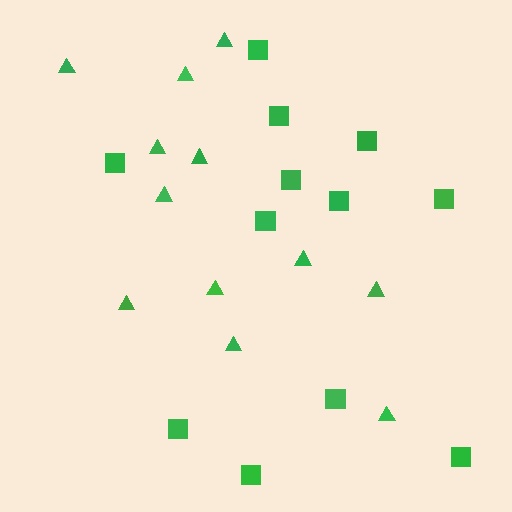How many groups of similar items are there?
There are 2 groups: one group of squares (12) and one group of triangles (12).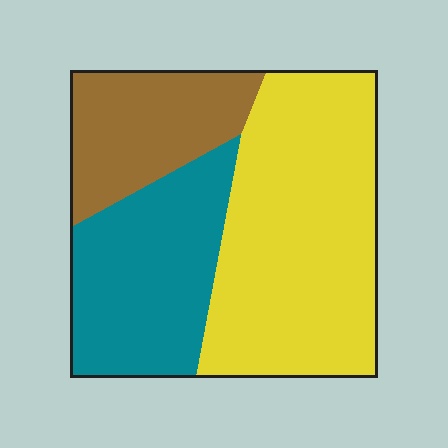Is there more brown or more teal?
Teal.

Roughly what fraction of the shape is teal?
Teal takes up about one third (1/3) of the shape.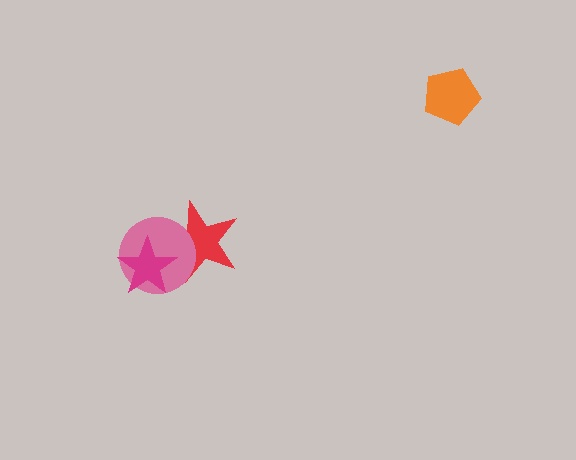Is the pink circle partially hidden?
Yes, it is partially covered by another shape.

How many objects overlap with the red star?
2 objects overlap with the red star.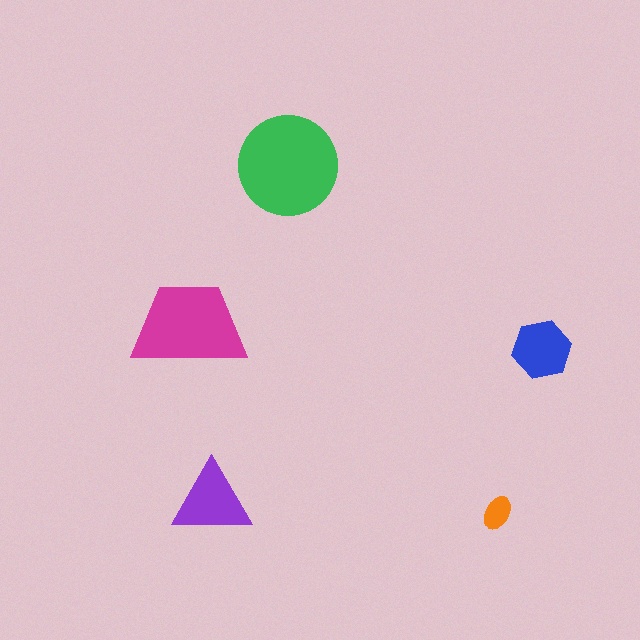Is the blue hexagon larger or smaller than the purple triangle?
Smaller.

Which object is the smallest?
The orange ellipse.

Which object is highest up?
The green circle is topmost.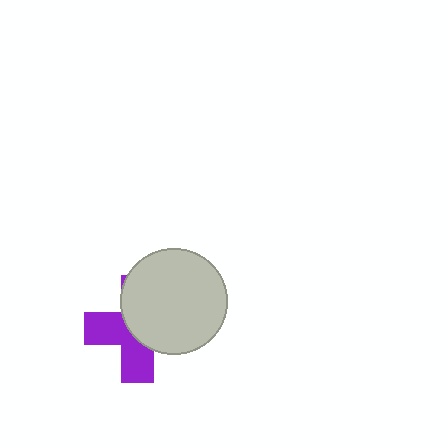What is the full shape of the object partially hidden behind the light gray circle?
The partially hidden object is a purple cross.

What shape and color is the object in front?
The object in front is a light gray circle.